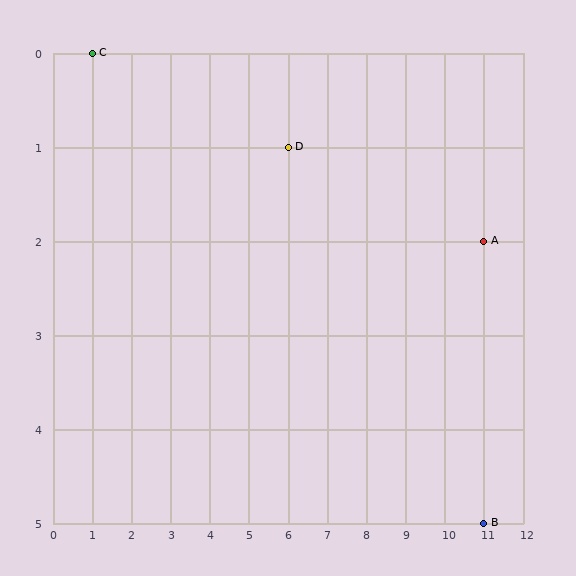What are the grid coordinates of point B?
Point B is at grid coordinates (11, 5).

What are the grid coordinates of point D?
Point D is at grid coordinates (6, 1).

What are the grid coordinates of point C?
Point C is at grid coordinates (1, 0).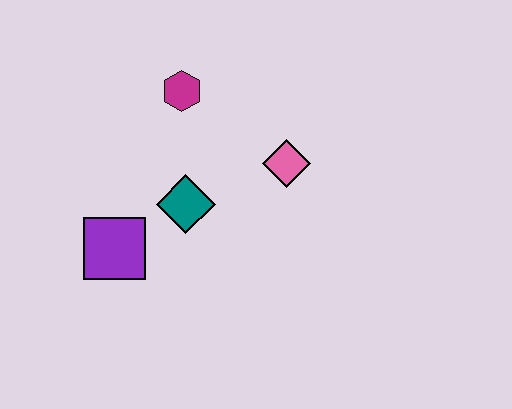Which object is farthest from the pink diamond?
The purple square is farthest from the pink diamond.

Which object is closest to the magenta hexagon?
The teal diamond is closest to the magenta hexagon.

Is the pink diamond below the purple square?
No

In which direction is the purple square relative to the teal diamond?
The purple square is to the left of the teal diamond.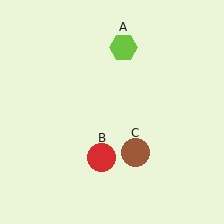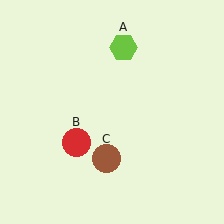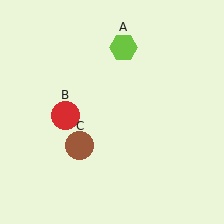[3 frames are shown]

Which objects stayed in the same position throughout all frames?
Lime hexagon (object A) remained stationary.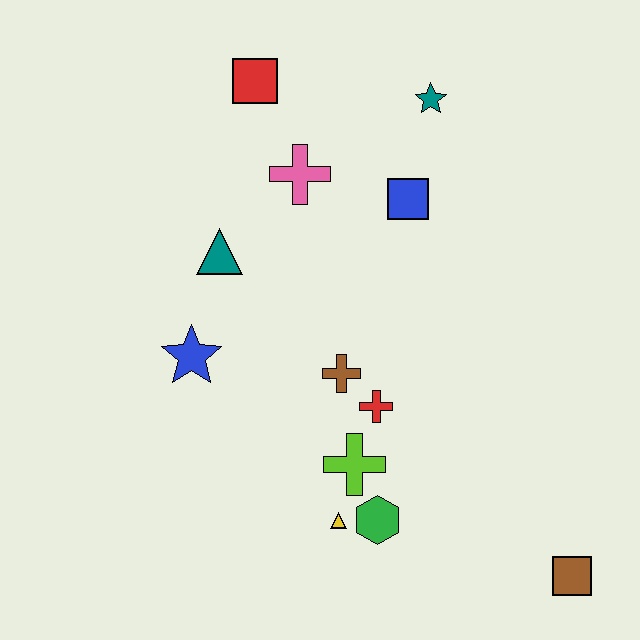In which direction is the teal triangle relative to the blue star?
The teal triangle is above the blue star.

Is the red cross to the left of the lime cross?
No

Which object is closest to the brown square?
The green hexagon is closest to the brown square.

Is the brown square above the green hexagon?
No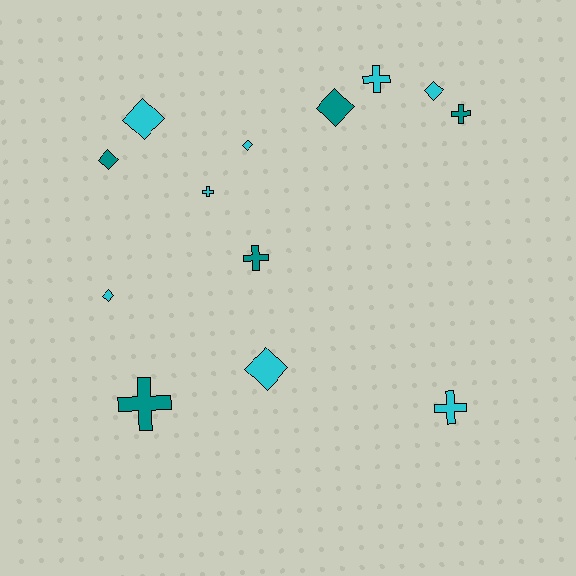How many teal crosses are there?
There are 3 teal crosses.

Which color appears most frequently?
Cyan, with 8 objects.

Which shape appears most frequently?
Diamond, with 7 objects.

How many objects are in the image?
There are 13 objects.